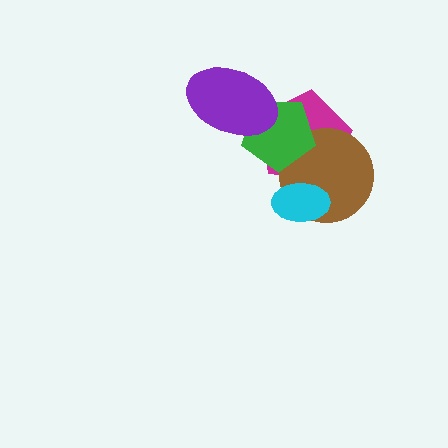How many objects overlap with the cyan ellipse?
2 objects overlap with the cyan ellipse.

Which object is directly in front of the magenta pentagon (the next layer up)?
The brown circle is directly in front of the magenta pentagon.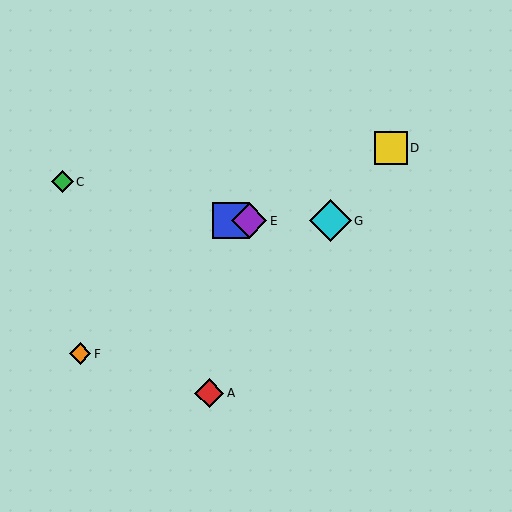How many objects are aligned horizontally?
3 objects (B, E, G) are aligned horizontally.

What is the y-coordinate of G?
Object G is at y≈221.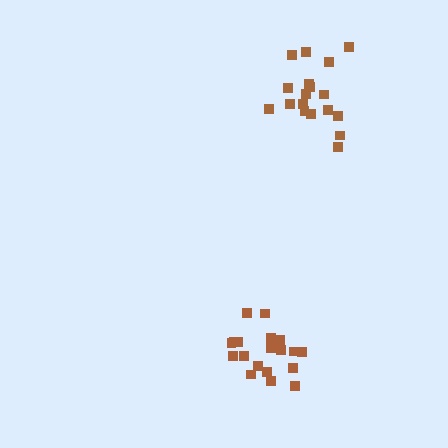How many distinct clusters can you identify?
There are 2 distinct clusters.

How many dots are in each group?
Group 1: 20 dots, Group 2: 18 dots (38 total).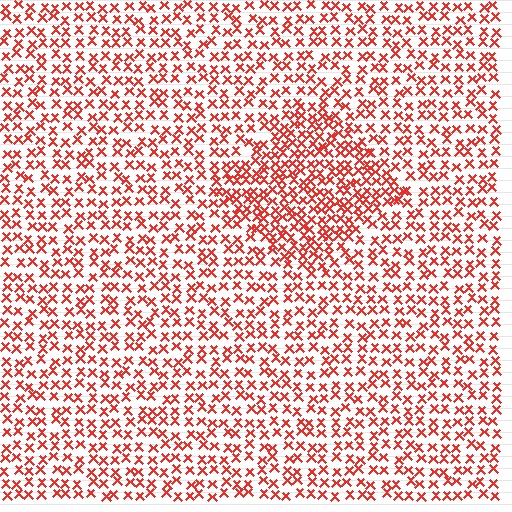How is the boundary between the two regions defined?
The boundary is defined by a change in element density (approximately 1.7x ratio). All elements are the same color, size, and shape.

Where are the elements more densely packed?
The elements are more densely packed inside the diamond boundary.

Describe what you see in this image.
The image contains small red elements arranged at two different densities. A diamond-shaped region is visible where the elements are more densely packed than the surrounding area.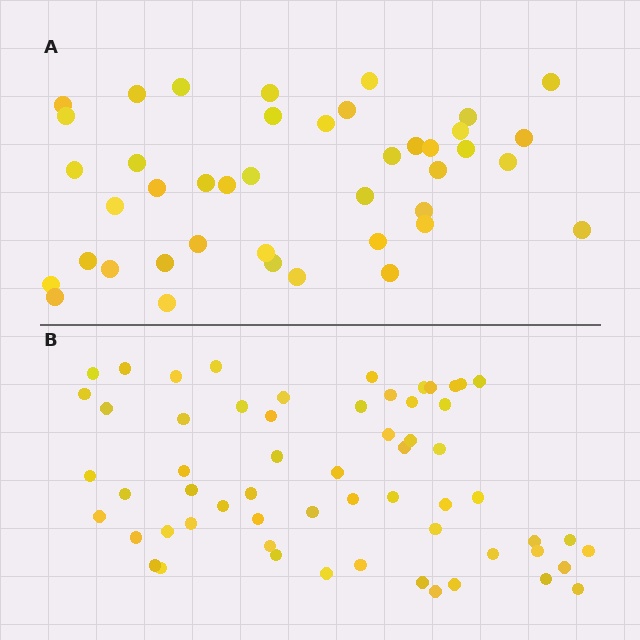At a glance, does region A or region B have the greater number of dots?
Region B (the bottom region) has more dots.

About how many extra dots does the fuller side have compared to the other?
Region B has approximately 20 more dots than region A.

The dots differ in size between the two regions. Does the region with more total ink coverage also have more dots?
No. Region A has more total ink coverage because its dots are larger, but region B actually contains more individual dots. Total area can be misleading — the number of items is what matters here.